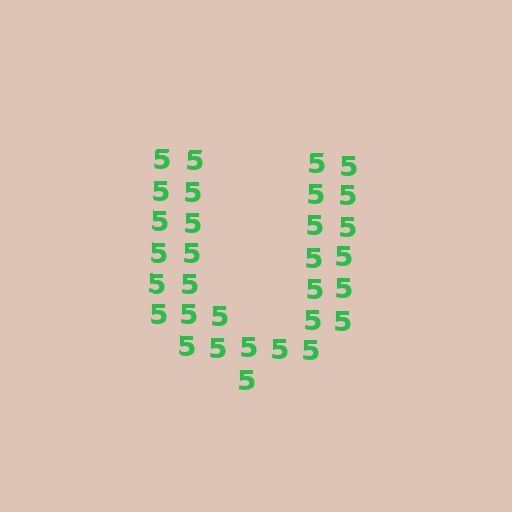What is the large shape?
The large shape is the letter U.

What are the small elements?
The small elements are digit 5's.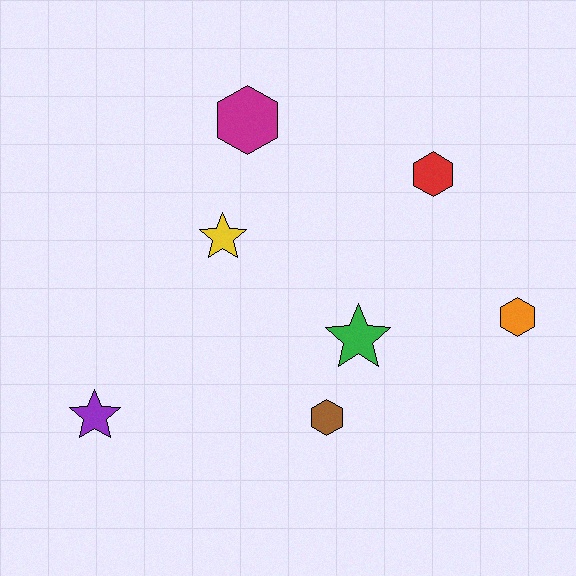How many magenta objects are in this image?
There is 1 magenta object.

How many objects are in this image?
There are 7 objects.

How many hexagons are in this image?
There are 4 hexagons.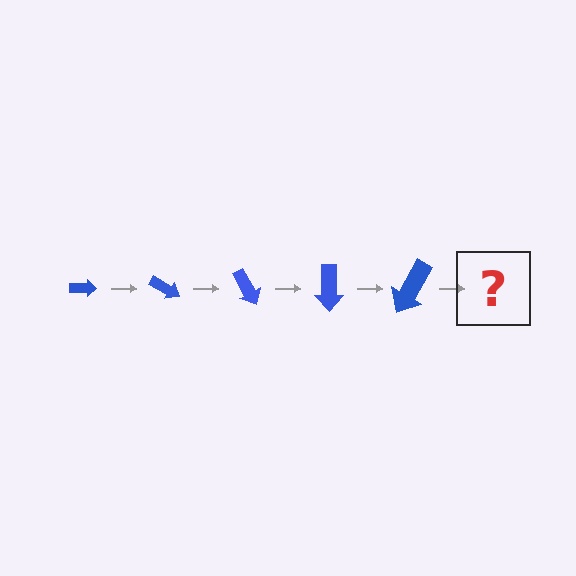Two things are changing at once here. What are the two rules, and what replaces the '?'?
The two rules are that the arrow grows larger each step and it rotates 30 degrees each step. The '?' should be an arrow, larger than the previous one and rotated 150 degrees from the start.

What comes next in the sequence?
The next element should be an arrow, larger than the previous one and rotated 150 degrees from the start.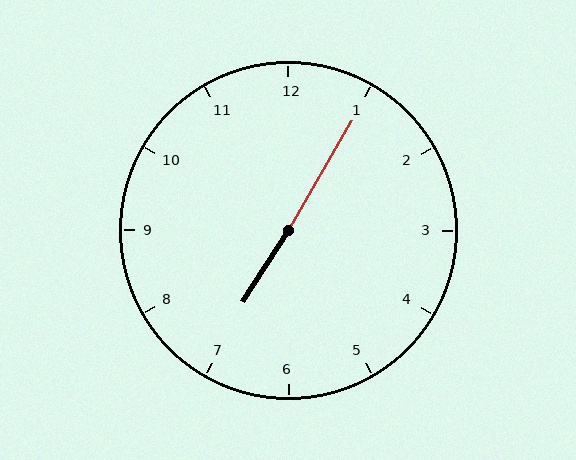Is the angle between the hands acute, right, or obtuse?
It is obtuse.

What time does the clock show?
7:05.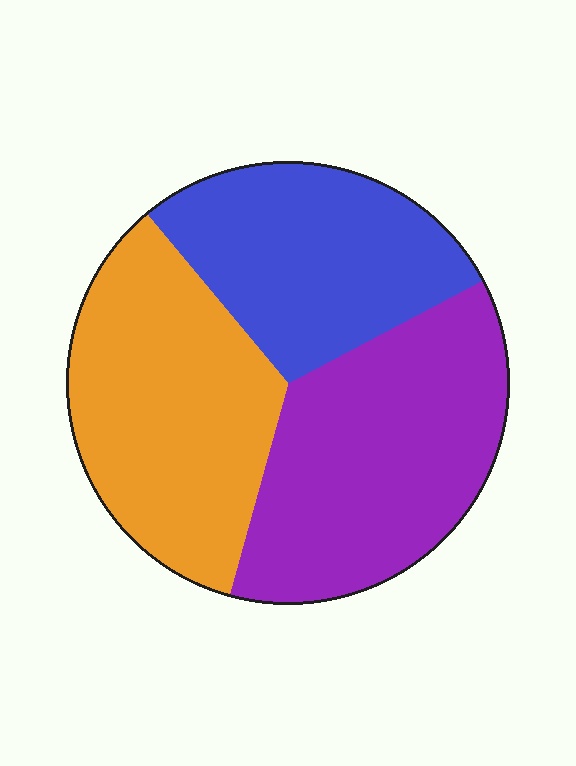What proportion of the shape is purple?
Purple takes up between a third and a half of the shape.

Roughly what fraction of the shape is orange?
Orange takes up about one third (1/3) of the shape.